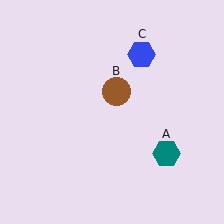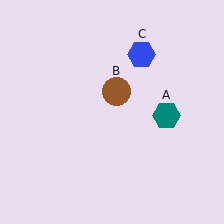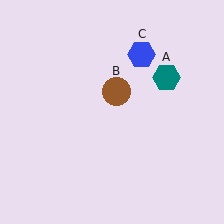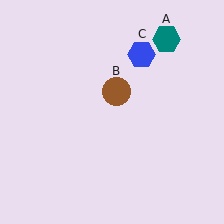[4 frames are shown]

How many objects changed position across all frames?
1 object changed position: teal hexagon (object A).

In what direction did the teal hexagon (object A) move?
The teal hexagon (object A) moved up.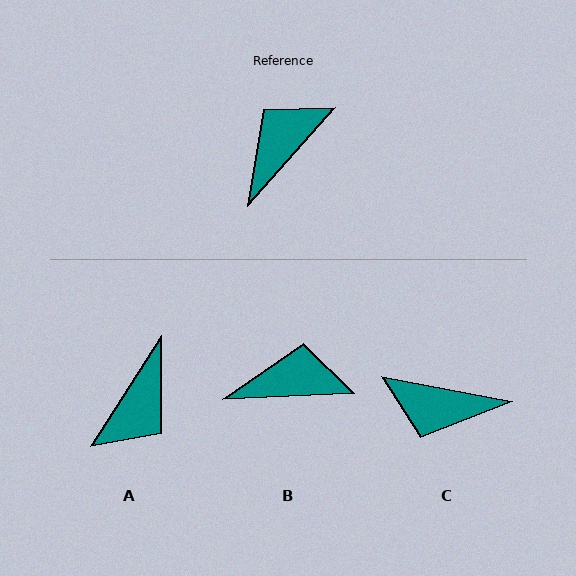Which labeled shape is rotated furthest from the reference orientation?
A, about 171 degrees away.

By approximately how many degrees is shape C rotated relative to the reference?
Approximately 121 degrees counter-clockwise.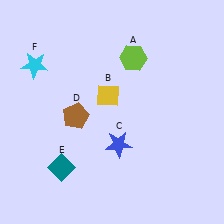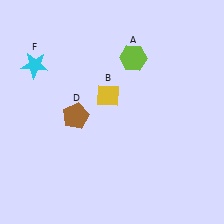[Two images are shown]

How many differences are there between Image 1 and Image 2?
There are 2 differences between the two images.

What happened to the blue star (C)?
The blue star (C) was removed in Image 2. It was in the bottom-right area of Image 1.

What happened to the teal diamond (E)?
The teal diamond (E) was removed in Image 2. It was in the bottom-left area of Image 1.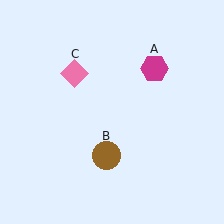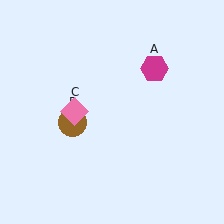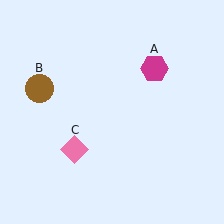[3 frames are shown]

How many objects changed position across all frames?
2 objects changed position: brown circle (object B), pink diamond (object C).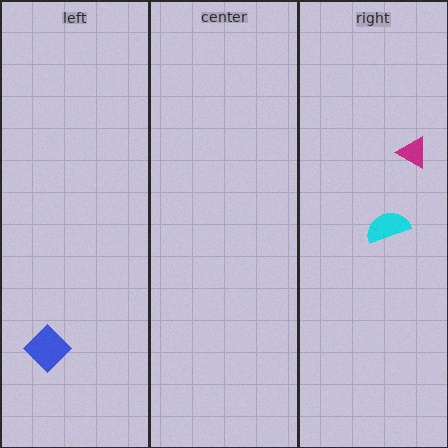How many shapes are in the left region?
1.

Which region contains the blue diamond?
The left region.